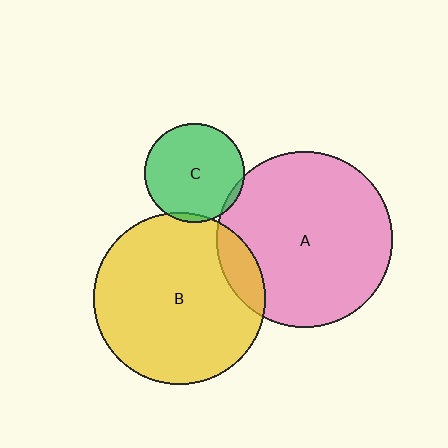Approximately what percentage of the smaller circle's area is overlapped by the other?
Approximately 5%.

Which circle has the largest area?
Circle A (pink).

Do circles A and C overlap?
Yes.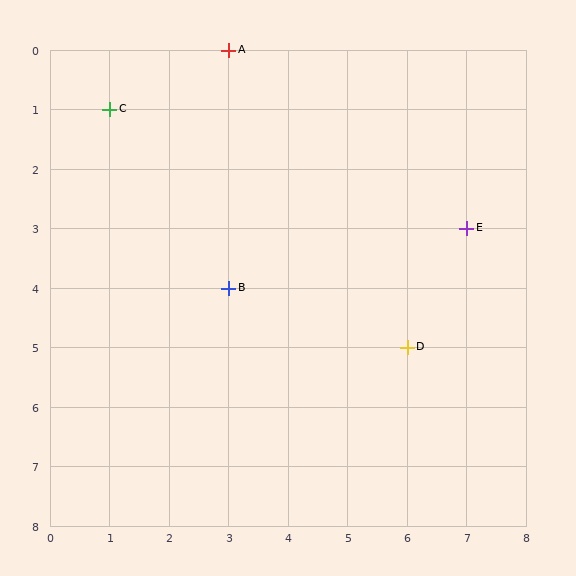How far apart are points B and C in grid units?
Points B and C are 2 columns and 3 rows apart (about 3.6 grid units diagonally).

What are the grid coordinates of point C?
Point C is at grid coordinates (1, 1).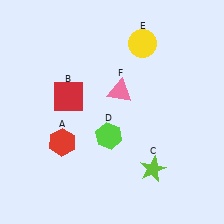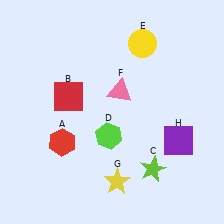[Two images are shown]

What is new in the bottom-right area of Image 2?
A yellow star (G) was added in the bottom-right area of Image 2.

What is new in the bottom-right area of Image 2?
A purple square (H) was added in the bottom-right area of Image 2.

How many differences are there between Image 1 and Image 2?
There are 2 differences between the two images.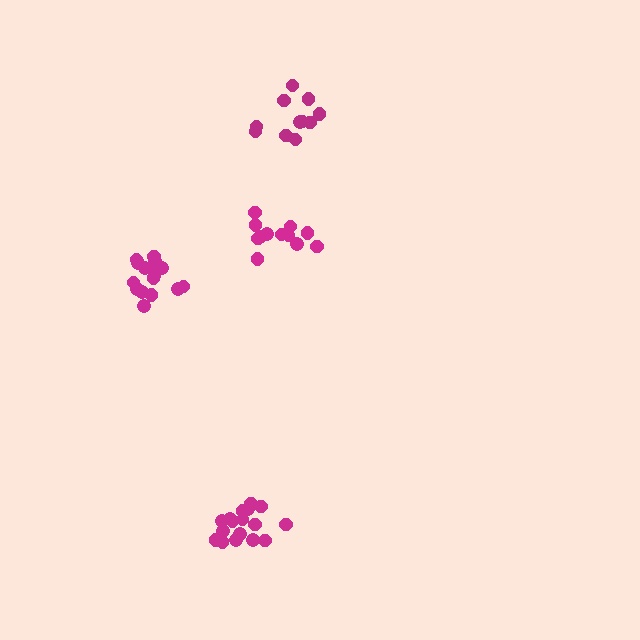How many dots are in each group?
Group 1: 12 dots, Group 2: 18 dots, Group 3: 15 dots, Group 4: 12 dots (57 total).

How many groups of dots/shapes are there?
There are 4 groups.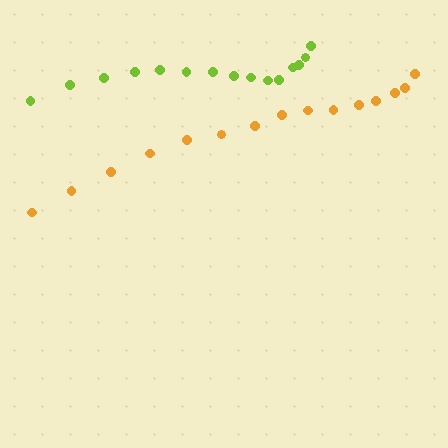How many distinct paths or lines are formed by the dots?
There are 2 distinct paths.